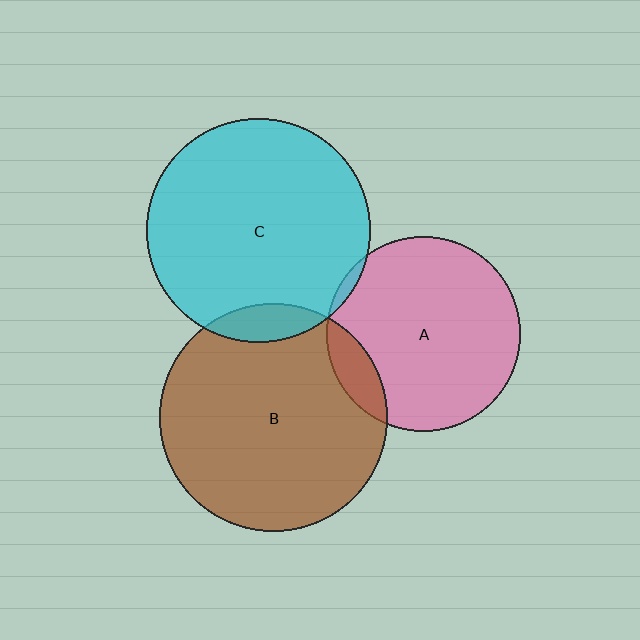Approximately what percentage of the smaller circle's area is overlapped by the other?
Approximately 10%.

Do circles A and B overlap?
Yes.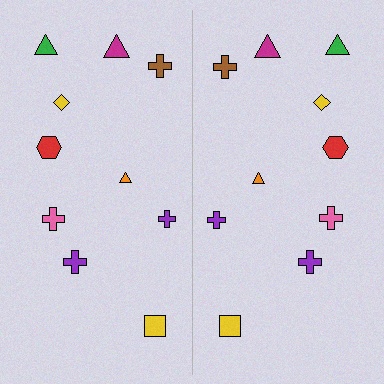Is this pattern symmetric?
Yes, this pattern has bilateral (reflection) symmetry.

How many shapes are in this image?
There are 20 shapes in this image.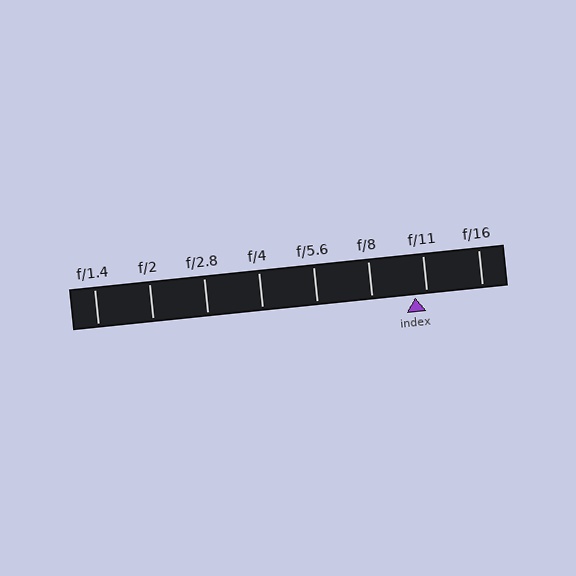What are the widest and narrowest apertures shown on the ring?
The widest aperture shown is f/1.4 and the narrowest is f/16.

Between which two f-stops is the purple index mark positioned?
The index mark is between f/8 and f/11.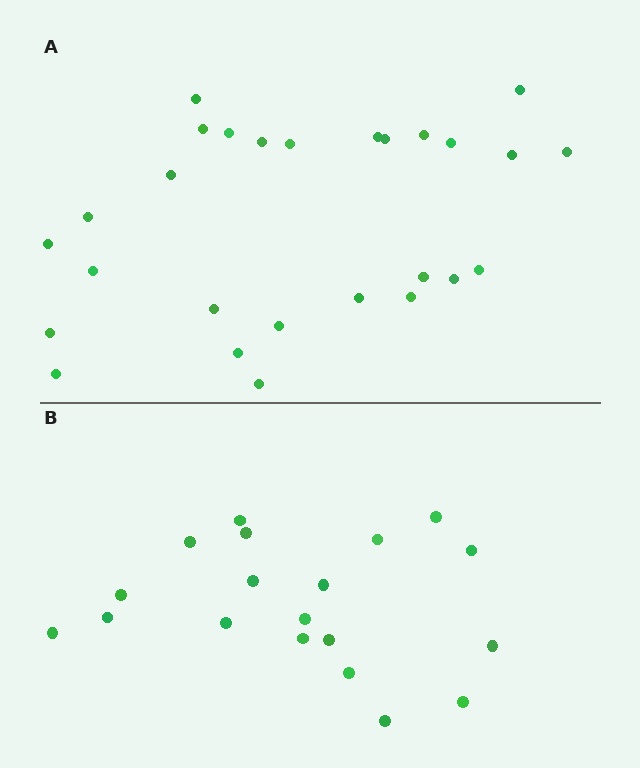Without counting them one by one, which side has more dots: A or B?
Region A (the top region) has more dots.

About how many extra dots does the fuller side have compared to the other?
Region A has roughly 8 or so more dots than region B.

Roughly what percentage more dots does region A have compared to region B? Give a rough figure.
About 40% more.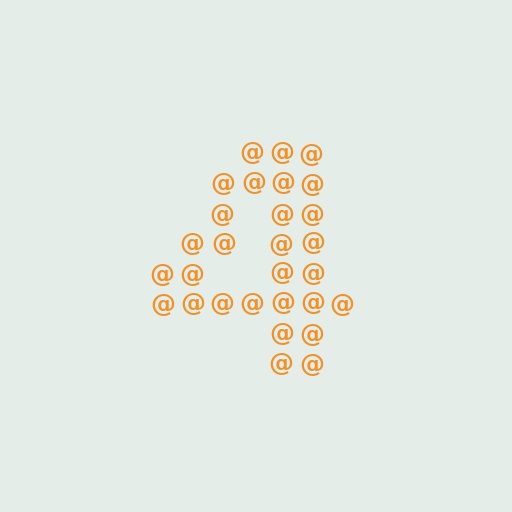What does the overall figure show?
The overall figure shows the digit 4.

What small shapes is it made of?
It is made of small at signs.